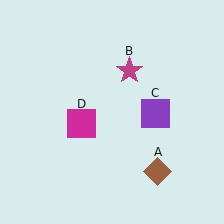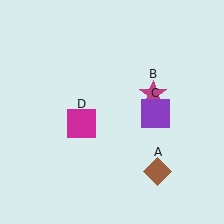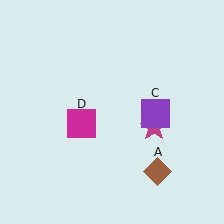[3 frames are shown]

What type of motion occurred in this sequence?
The magenta star (object B) rotated clockwise around the center of the scene.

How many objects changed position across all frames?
1 object changed position: magenta star (object B).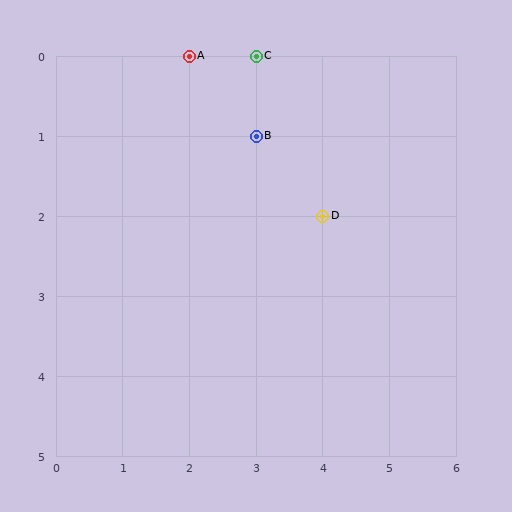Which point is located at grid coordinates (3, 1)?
Point B is at (3, 1).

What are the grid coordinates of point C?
Point C is at grid coordinates (3, 0).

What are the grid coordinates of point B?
Point B is at grid coordinates (3, 1).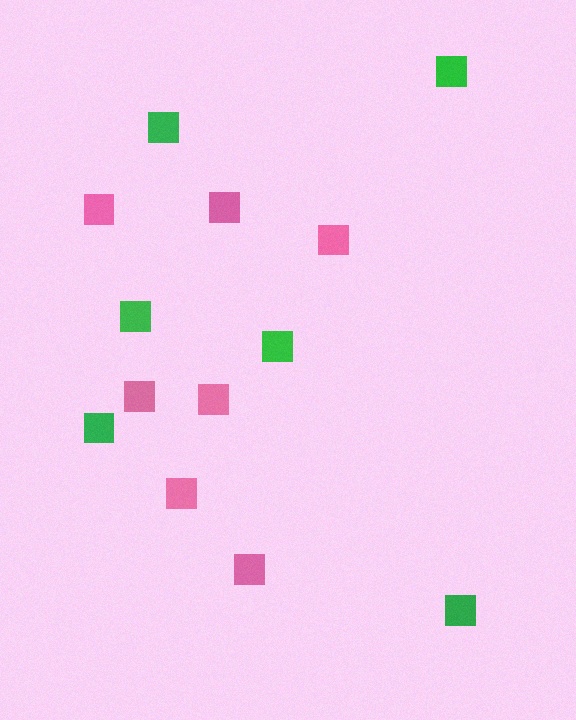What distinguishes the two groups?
There are 2 groups: one group of pink squares (7) and one group of green squares (6).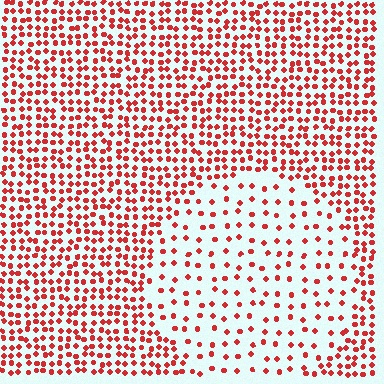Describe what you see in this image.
The image contains small red elements arranged at two different densities. A circle-shaped region is visible where the elements are less densely packed than the surrounding area.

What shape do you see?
I see a circle.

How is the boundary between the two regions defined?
The boundary is defined by a change in element density (approximately 2.5x ratio). All elements are the same color, size, and shape.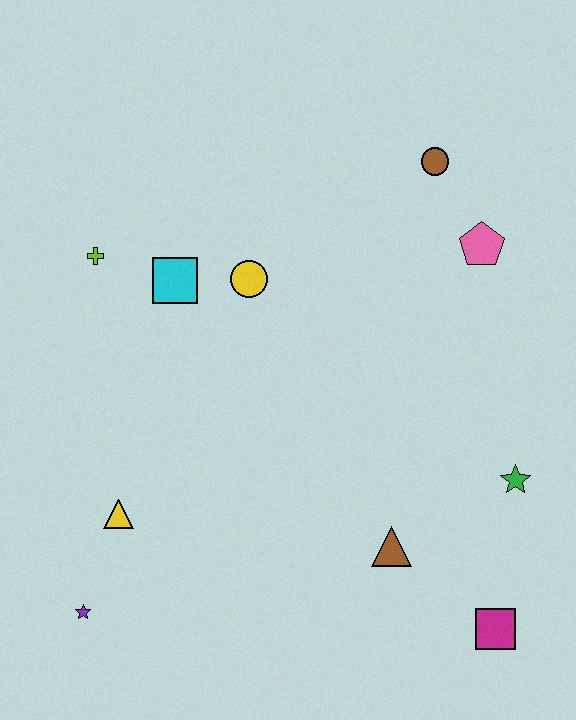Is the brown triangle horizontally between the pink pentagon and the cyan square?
Yes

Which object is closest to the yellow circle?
The cyan square is closest to the yellow circle.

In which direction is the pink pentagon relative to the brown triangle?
The pink pentagon is above the brown triangle.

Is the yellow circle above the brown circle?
No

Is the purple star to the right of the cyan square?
No